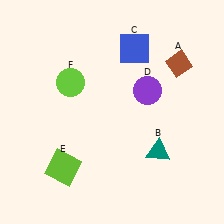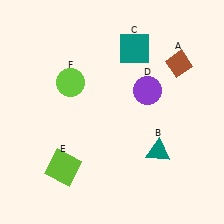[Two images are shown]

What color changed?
The square (C) changed from blue in Image 1 to teal in Image 2.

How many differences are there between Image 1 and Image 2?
There is 1 difference between the two images.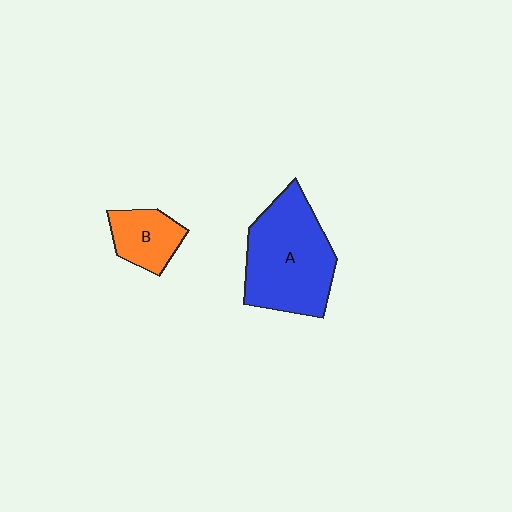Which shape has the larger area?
Shape A (blue).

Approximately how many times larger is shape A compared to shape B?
Approximately 2.4 times.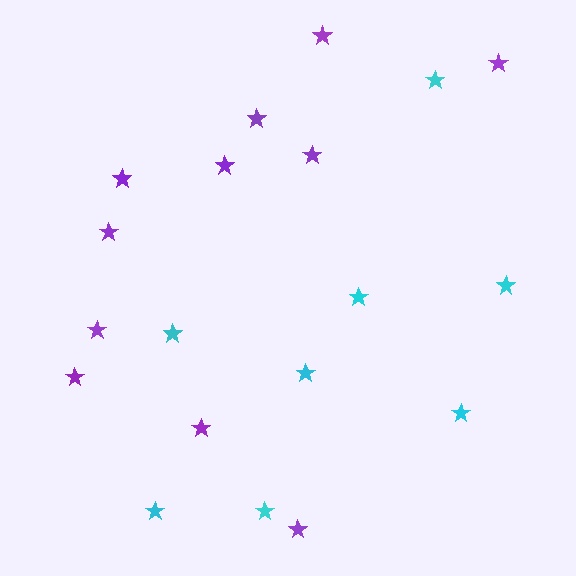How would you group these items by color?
There are 2 groups: one group of cyan stars (8) and one group of purple stars (11).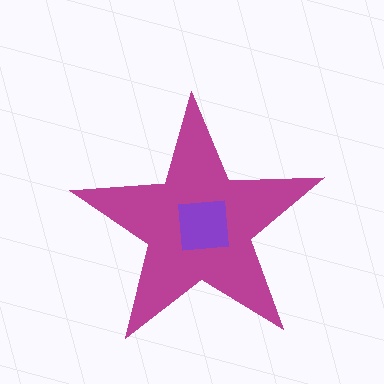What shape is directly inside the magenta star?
The purple square.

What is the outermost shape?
The magenta star.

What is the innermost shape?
The purple square.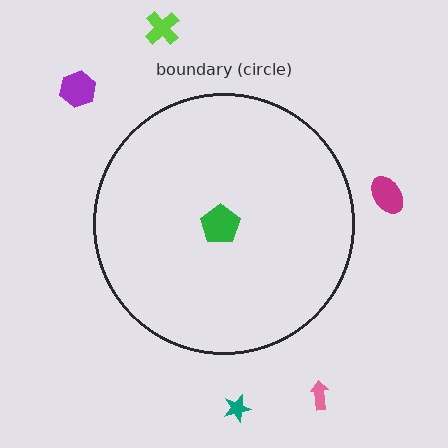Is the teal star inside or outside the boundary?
Outside.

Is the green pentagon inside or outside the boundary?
Inside.